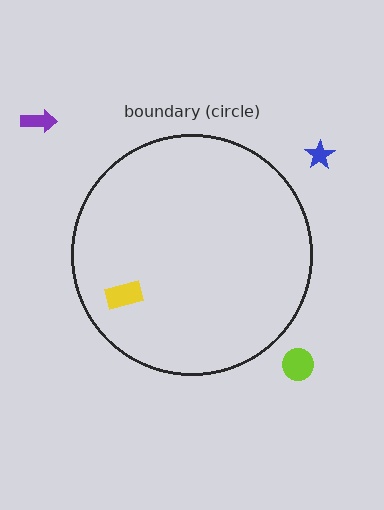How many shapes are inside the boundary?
1 inside, 3 outside.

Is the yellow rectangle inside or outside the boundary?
Inside.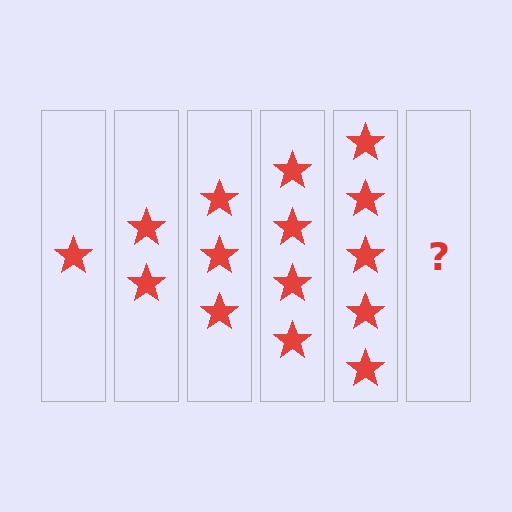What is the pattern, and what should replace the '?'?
The pattern is that each step adds one more star. The '?' should be 6 stars.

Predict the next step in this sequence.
The next step is 6 stars.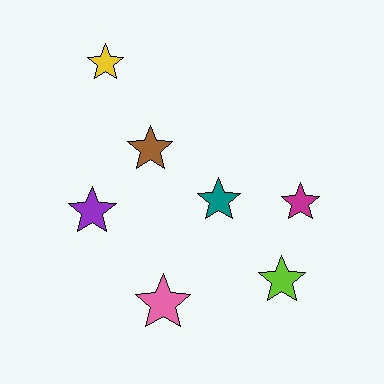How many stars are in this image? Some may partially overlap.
There are 7 stars.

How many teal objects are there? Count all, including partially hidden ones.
There is 1 teal object.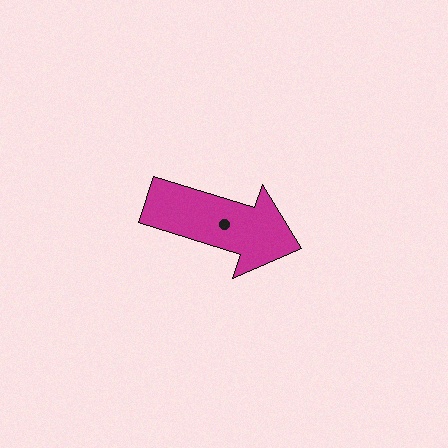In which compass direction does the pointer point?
East.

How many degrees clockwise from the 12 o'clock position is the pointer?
Approximately 107 degrees.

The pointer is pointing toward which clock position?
Roughly 4 o'clock.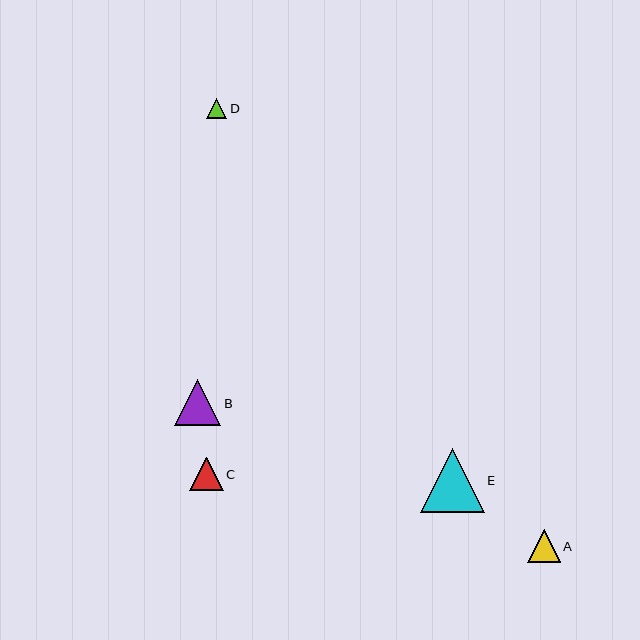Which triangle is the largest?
Triangle E is the largest with a size of approximately 64 pixels.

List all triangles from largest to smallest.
From largest to smallest: E, B, C, A, D.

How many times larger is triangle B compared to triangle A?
Triangle B is approximately 1.4 times the size of triangle A.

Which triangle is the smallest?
Triangle D is the smallest with a size of approximately 20 pixels.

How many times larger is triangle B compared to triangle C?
Triangle B is approximately 1.4 times the size of triangle C.